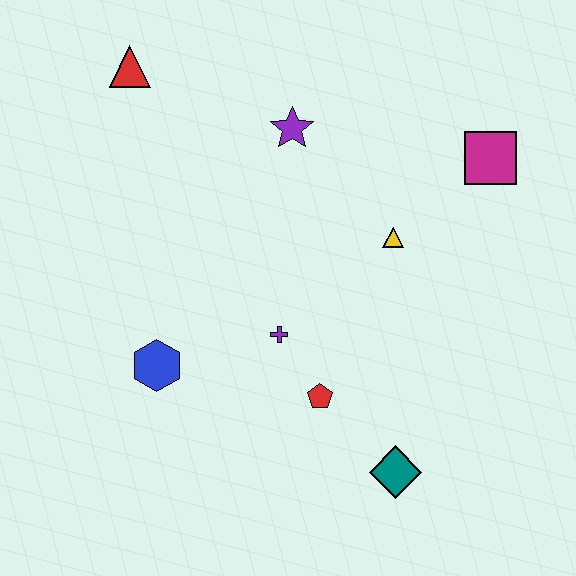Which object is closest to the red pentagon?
The purple cross is closest to the red pentagon.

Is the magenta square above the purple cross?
Yes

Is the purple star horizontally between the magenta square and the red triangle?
Yes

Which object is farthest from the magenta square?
The blue hexagon is farthest from the magenta square.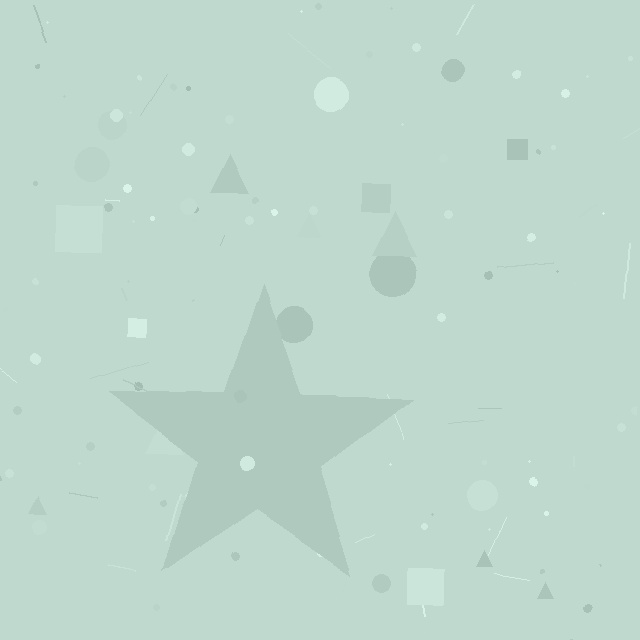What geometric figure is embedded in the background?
A star is embedded in the background.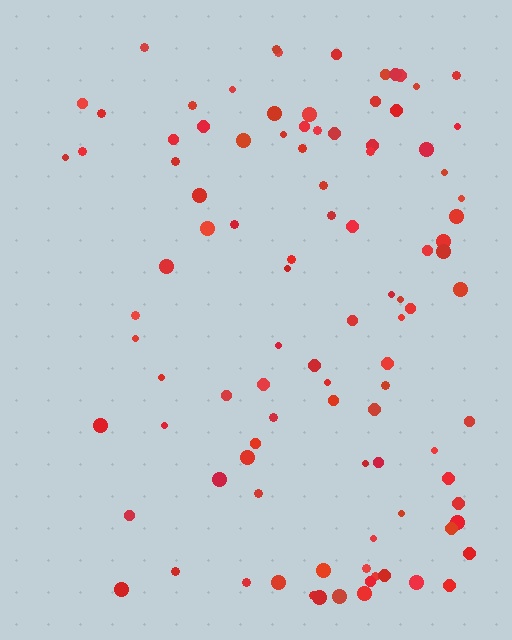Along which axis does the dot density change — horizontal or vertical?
Horizontal.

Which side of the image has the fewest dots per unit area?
The left.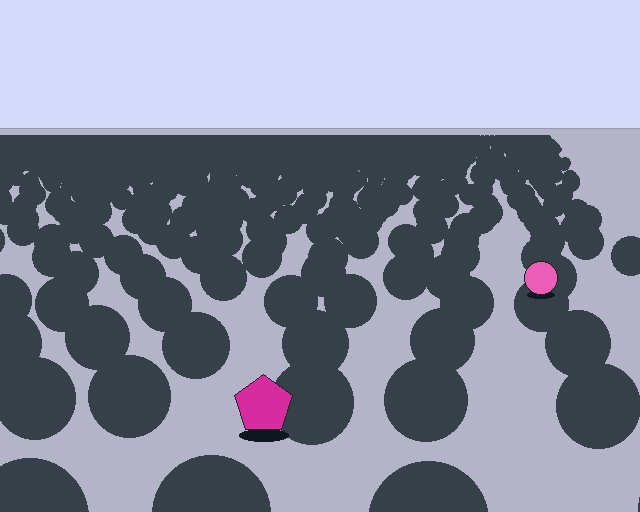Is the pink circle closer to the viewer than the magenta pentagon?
No. The magenta pentagon is closer — you can tell from the texture gradient: the ground texture is coarser near it.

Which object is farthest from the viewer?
The pink circle is farthest from the viewer. It appears smaller and the ground texture around it is denser.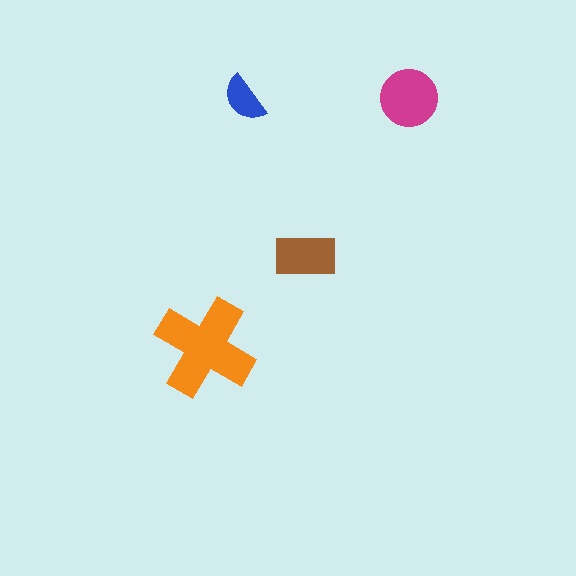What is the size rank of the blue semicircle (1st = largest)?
4th.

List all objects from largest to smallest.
The orange cross, the magenta circle, the brown rectangle, the blue semicircle.